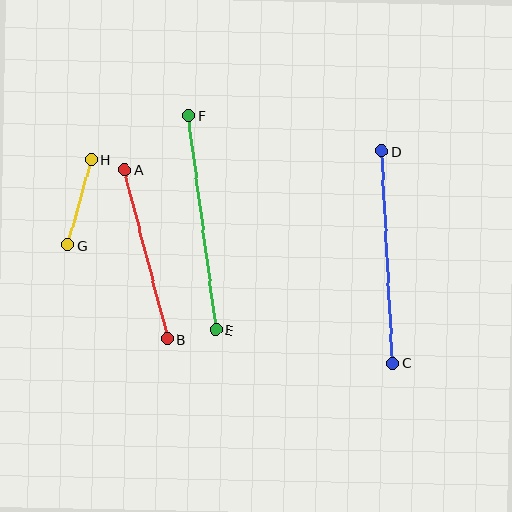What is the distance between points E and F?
The distance is approximately 217 pixels.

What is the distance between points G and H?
The distance is approximately 88 pixels.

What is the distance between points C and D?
The distance is approximately 212 pixels.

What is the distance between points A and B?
The distance is approximately 175 pixels.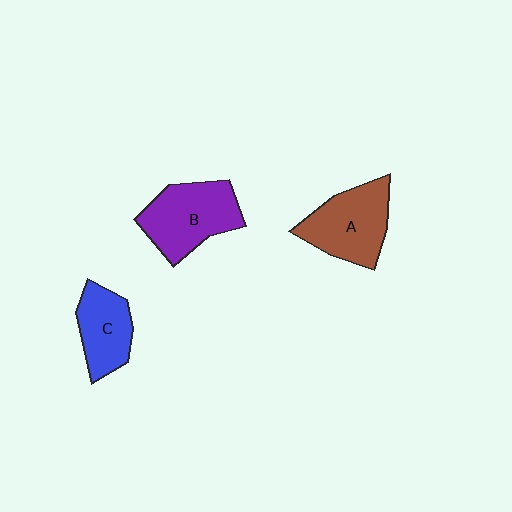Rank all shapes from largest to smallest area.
From largest to smallest: B (purple), A (brown), C (blue).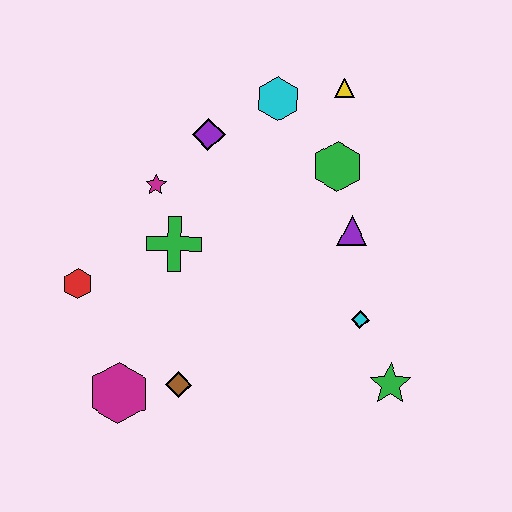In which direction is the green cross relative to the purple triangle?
The green cross is to the left of the purple triangle.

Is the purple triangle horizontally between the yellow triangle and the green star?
Yes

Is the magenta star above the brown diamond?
Yes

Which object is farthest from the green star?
The red hexagon is farthest from the green star.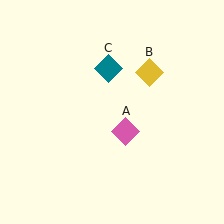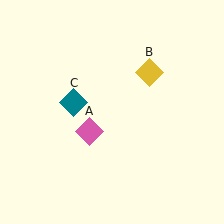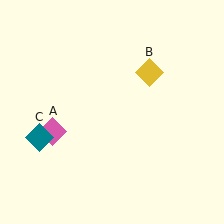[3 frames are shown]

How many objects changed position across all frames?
2 objects changed position: pink diamond (object A), teal diamond (object C).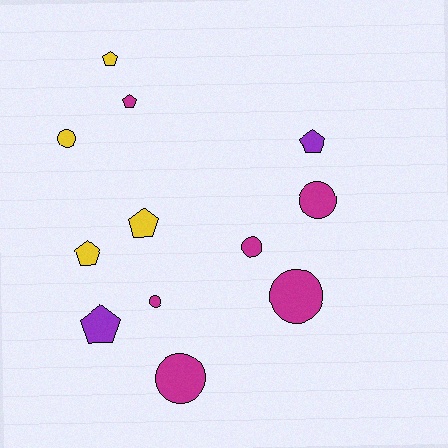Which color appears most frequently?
Magenta, with 6 objects.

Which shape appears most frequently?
Pentagon, with 6 objects.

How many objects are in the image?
There are 12 objects.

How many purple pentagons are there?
There are 2 purple pentagons.